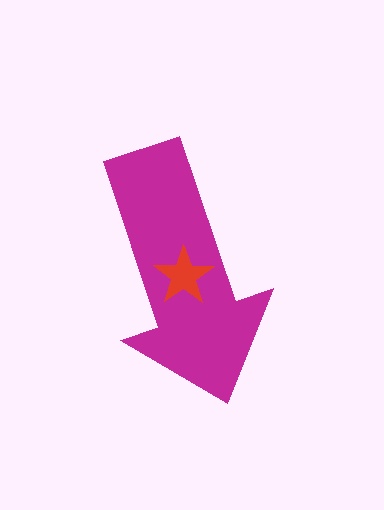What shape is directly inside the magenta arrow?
The red star.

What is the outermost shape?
The magenta arrow.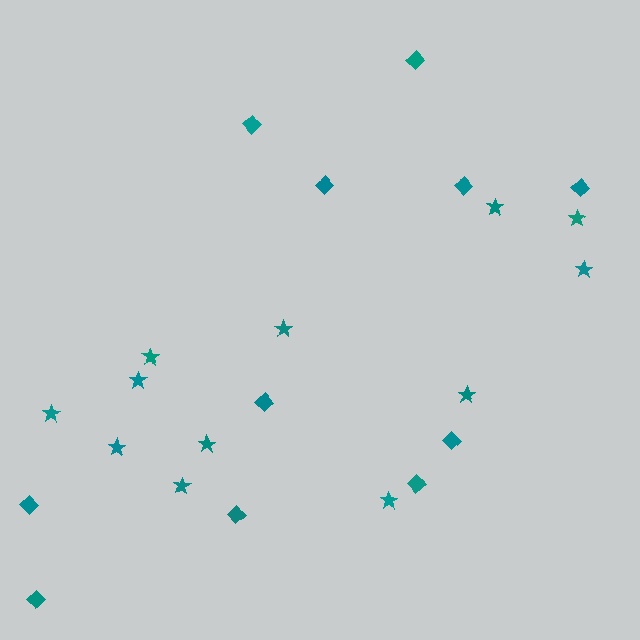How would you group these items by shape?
There are 2 groups: one group of stars (12) and one group of diamonds (11).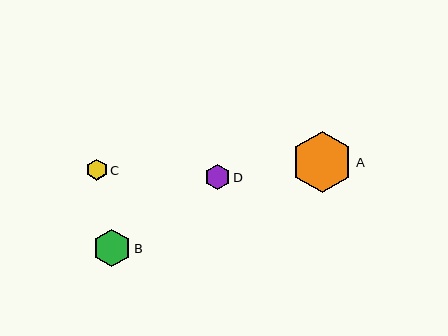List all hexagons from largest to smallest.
From largest to smallest: A, B, D, C.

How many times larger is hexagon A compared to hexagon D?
Hexagon A is approximately 2.4 times the size of hexagon D.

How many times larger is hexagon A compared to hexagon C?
Hexagon A is approximately 2.9 times the size of hexagon C.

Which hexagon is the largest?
Hexagon A is the largest with a size of approximately 61 pixels.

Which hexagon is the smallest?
Hexagon C is the smallest with a size of approximately 21 pixels.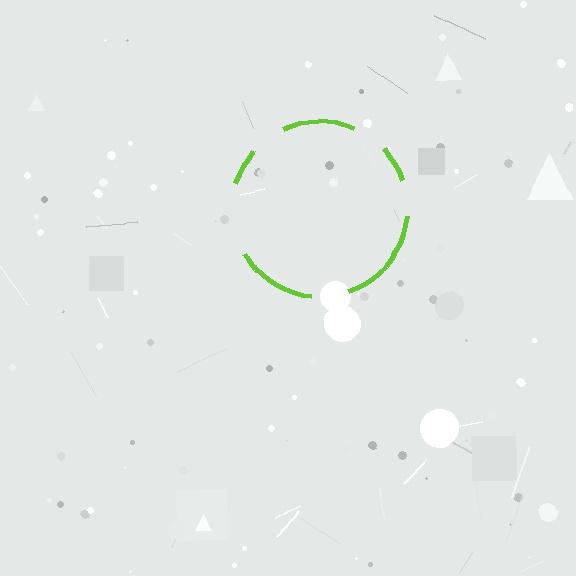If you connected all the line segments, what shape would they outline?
They would outline a circle.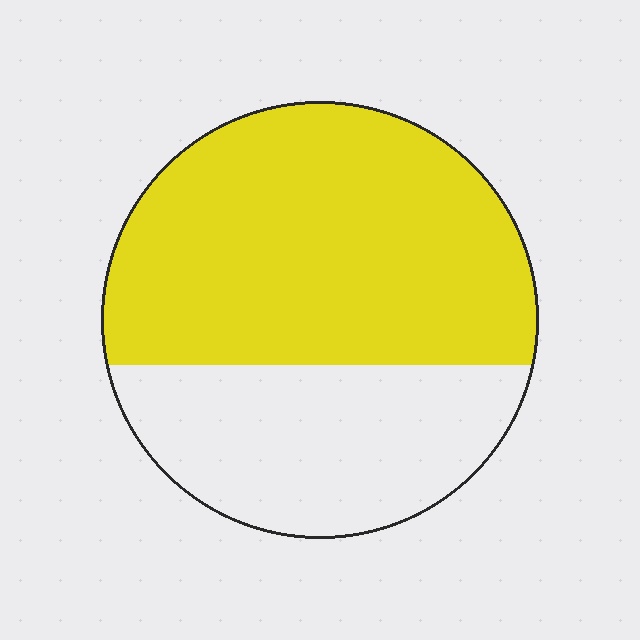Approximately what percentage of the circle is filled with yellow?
Approximately 65%.